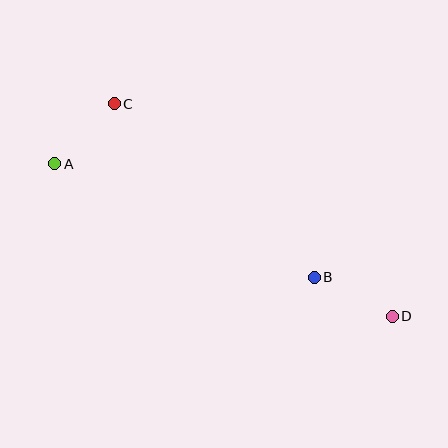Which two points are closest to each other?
Points A and C are closest to each other.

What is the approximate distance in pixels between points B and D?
The distance between B and D is approximately 87 pixels.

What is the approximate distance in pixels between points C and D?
The distance between C and D is approximately 350 pixels.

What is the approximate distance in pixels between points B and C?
The distance between B and C is approximately 265 pixels.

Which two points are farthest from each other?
Points A and D are farthest from each other.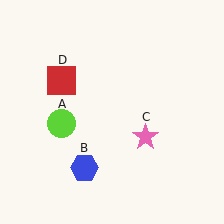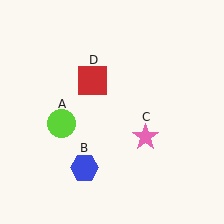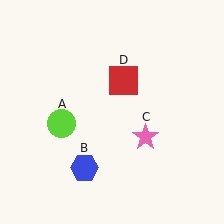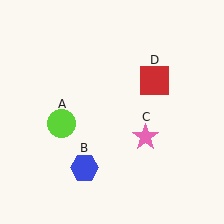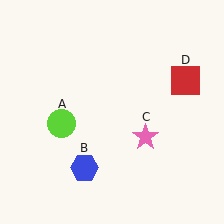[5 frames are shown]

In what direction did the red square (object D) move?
The red square (object D) moved right.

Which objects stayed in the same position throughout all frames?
Lime circle (object A) and blue hexagon (object B) and pink star (object C) remained stationary.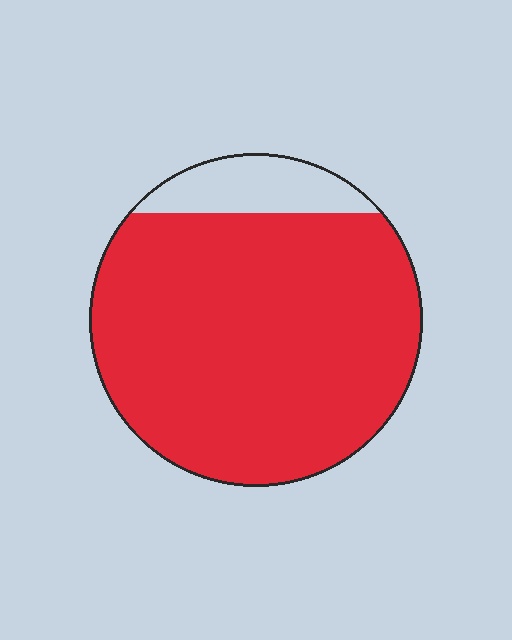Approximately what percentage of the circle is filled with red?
Approximately 90%.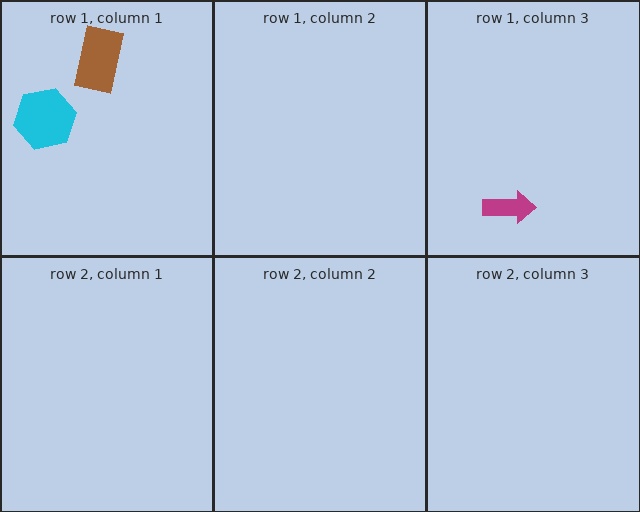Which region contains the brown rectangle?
The row 1, column 1 region.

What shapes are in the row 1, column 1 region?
The brown rectangle, the cyan hexagon.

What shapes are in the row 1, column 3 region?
The magenta arrow.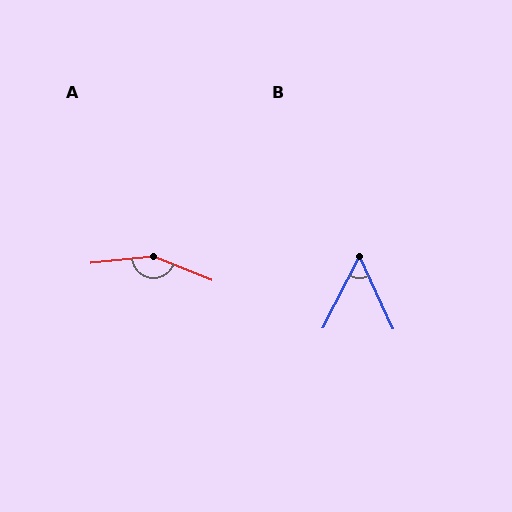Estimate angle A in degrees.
Approximately 152 degrees.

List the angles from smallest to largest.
B (52°), A (152°).